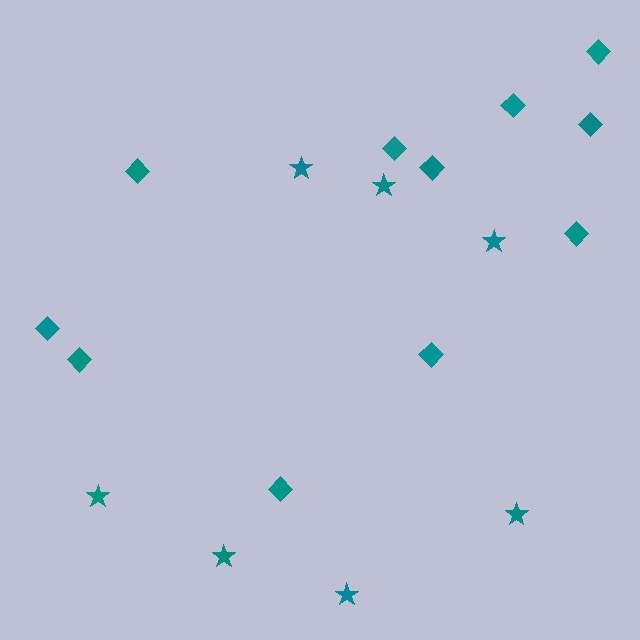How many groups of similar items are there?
There are 2 groups: one group of stars (7) and one group of diamonds (11).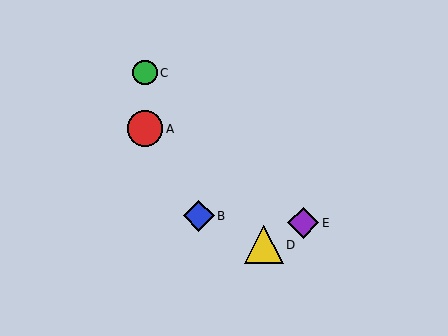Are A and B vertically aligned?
No, A is at x≈145 and B is at x≈199.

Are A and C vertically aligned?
Yes, both are at x≈145.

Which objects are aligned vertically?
Objects A, C are aligned vertically.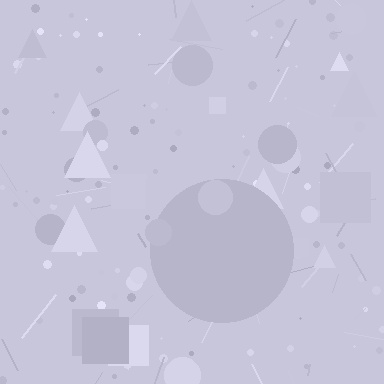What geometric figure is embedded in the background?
A circle is embedded in the background.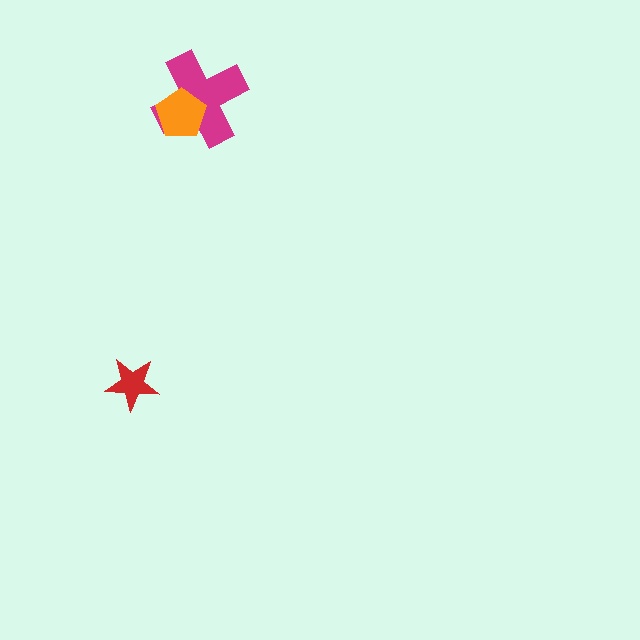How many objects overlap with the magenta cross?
1 object overlaps with the magenta cross.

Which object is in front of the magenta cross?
The orange pentagon is in front of the magenta cross.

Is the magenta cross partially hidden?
Yes, it is partially covered by another shape.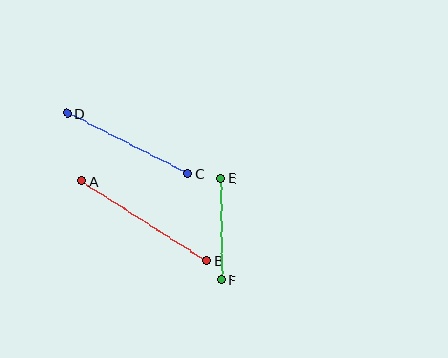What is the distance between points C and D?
The distance is approximately 135 pixels.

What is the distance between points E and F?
The distance is approximately 102 pixels.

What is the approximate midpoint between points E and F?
The midpoint is at approximately (221, 229) pixels.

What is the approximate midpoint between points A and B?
The midpoint is at approximately (144, 221) pixels.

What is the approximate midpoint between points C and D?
The midpoint is at approximately (128, 143) pixels.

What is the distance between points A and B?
The distance is approximately 148 pixels.